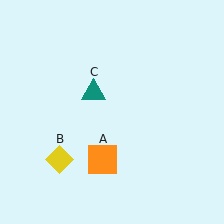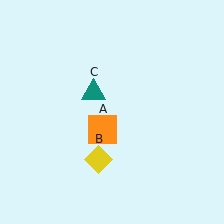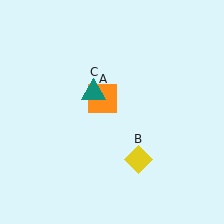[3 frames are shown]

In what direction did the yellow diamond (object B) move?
The yellow diamond (object B) moved right.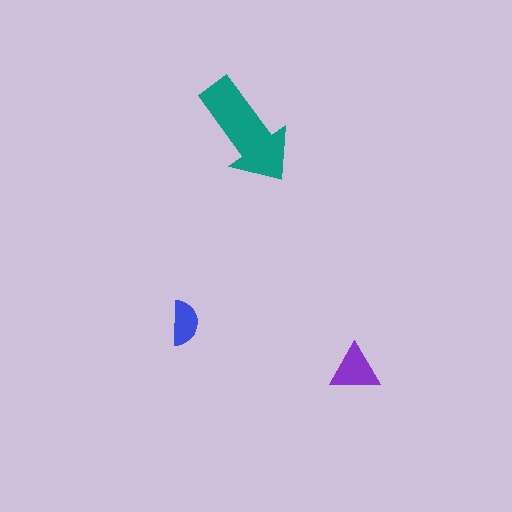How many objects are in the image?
There are 3 objects in the image.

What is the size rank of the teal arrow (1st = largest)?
1st.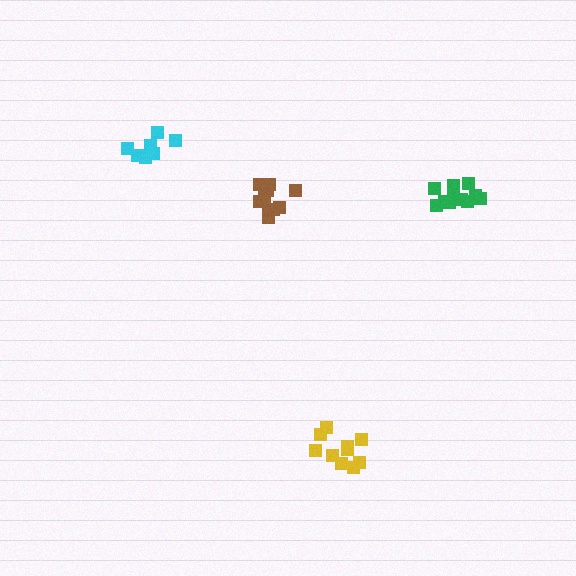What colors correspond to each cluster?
The clusters are colored: cyan, green, brown, yellow.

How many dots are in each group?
Group 1: 7 dots, Group 2: 11 dots, Group 3: 11 dots, Group 4: 10 dots (39 total).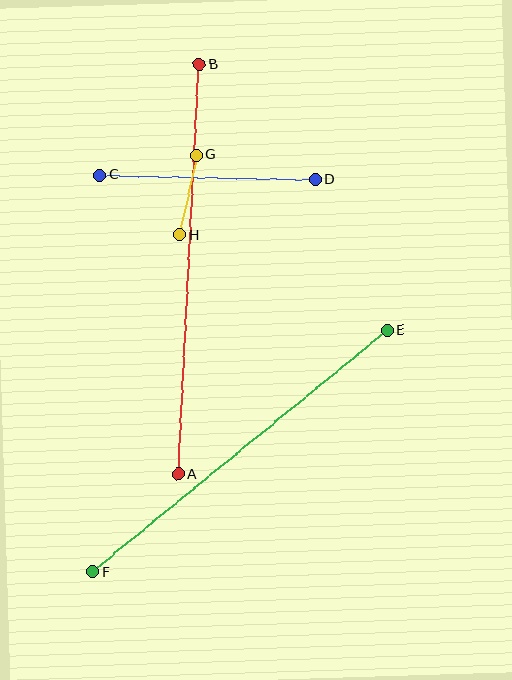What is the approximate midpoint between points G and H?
The midpoint is at approximately (188, 195) pixels.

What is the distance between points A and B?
The distance is approximately 411 pixels.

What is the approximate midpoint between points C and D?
The midpoint is at approximately (207, 177) pixels.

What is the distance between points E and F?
The distance is approximately 380 pixels.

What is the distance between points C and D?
The distance is approximately 216 pixels.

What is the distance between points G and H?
The distance is approximately 82 pixels.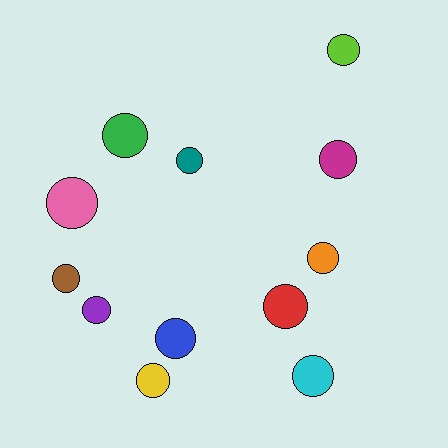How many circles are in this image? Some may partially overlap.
There are 12 circles.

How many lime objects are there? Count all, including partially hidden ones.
There is 1 lime object.